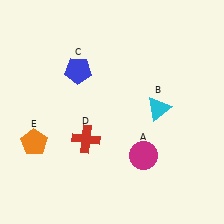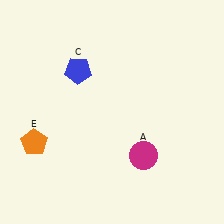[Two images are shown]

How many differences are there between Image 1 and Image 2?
There are 2 differences between the two images.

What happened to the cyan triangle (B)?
The cyan triangle (B) was removed in Image 2. It was in the top-right area of Image 1.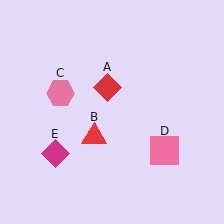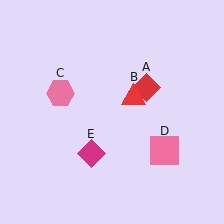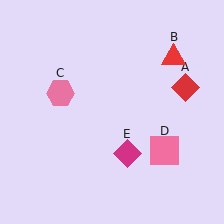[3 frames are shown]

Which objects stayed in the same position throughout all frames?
Pink hexagon (object C) and pink square (object D) remained stationary.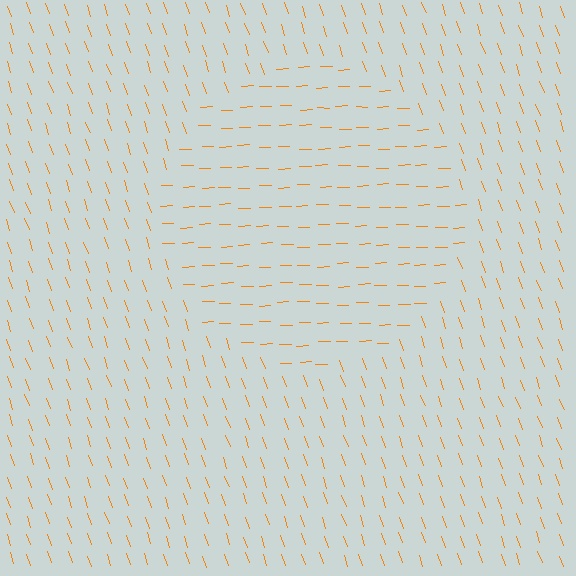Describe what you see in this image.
The image is filled with small orange line segments. A circle region in the image has lines oriented differently from the surrounding lines, creating a visible texture boundary.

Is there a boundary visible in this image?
Yes, there is a texture boundary formed by a change in line orientation.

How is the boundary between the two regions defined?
The boundary is defined purely by a change in line orientation (approximately 72 degrees difference). All lines are the same color and thickness.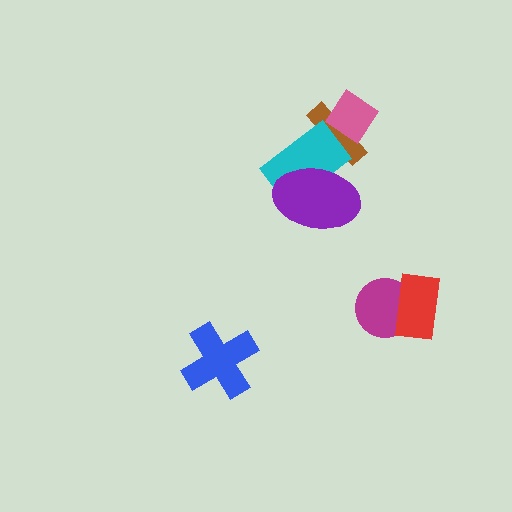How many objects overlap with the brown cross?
3 objects overlap with the brown cross.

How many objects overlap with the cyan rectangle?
2 objects overlap with the cyan rectangle.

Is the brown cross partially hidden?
Yes, it is partially covered by another shape.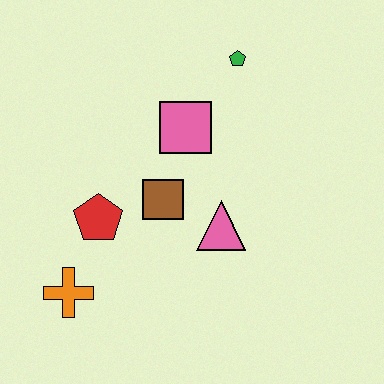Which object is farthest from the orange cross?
The green pentagon is farthest from the orange cross.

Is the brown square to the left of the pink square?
Yes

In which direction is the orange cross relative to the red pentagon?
The orange cross is below the red pentagon.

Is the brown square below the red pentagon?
No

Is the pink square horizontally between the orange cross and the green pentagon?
Yes